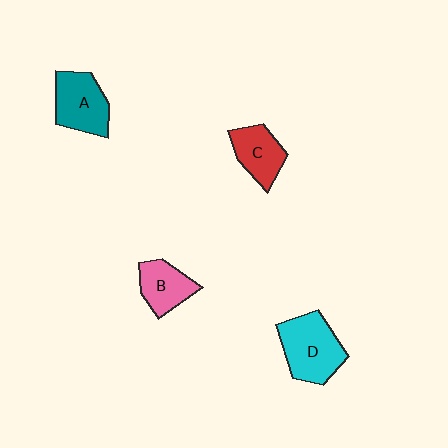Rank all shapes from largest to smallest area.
From largest to smallest: D (cyan), A (teal), C (red), B (pink).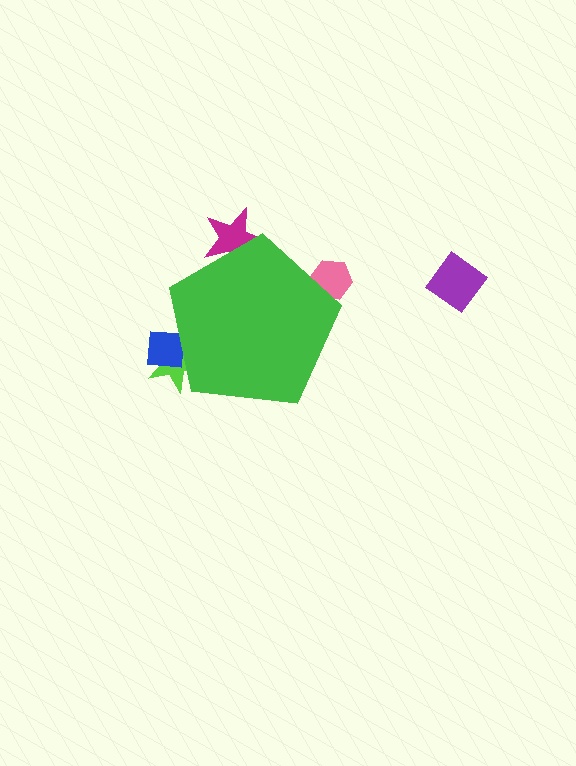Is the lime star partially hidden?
Yes, the lime star is partially hidden behind the green pentagon.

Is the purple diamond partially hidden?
No, the purple diamond is fully visible.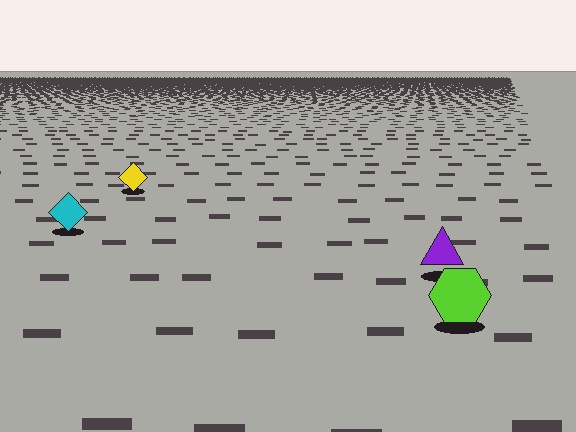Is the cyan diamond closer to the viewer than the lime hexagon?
No. The lime hexagon is closer — you can tell from the texture gradient: the ground texture is coarser near it.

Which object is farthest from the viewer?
The yellow diamond is farthest from the viewer. It appears smaller and the ground texture around it is denser.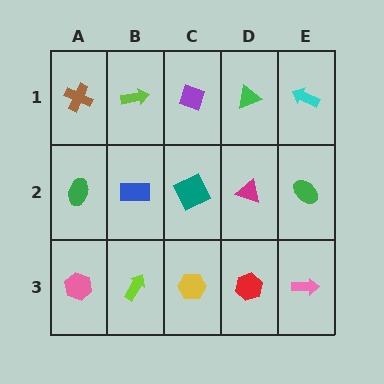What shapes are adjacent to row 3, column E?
A green ellipse (row 2, column E), a red hexagon (row 3, column D).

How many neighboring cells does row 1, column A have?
2.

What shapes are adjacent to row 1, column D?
A magenta triangle (row 2, column D), a purple diamond (row 1, column C), a cyan arrow (row 1, column E).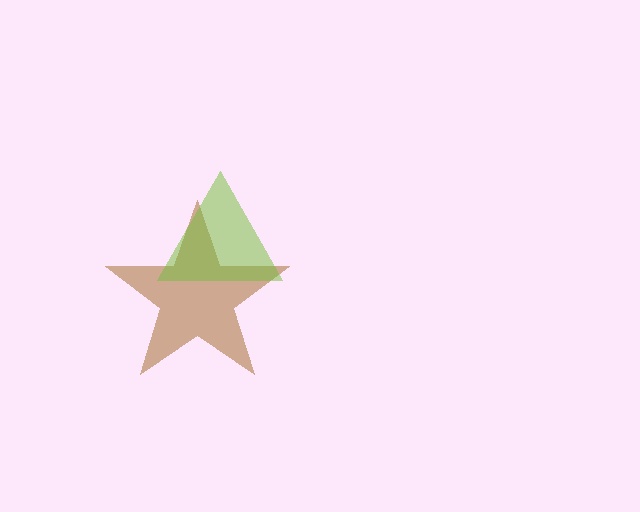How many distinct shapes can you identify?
There are 2 distinct shapes: a brown star, a lime triangle.